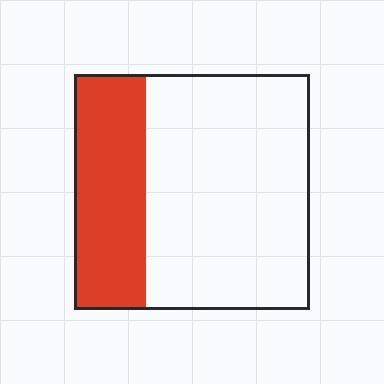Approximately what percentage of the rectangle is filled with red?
Approximately 30%.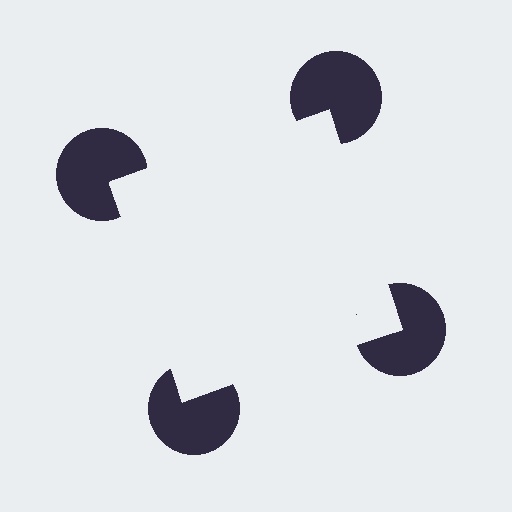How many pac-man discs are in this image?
There are 4 — one at each vertex of the illusory square.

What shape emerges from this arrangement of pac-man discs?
An illusory square — its edges are inferred from the aligned wedge cuts in the pac-man discs, not physically drawn.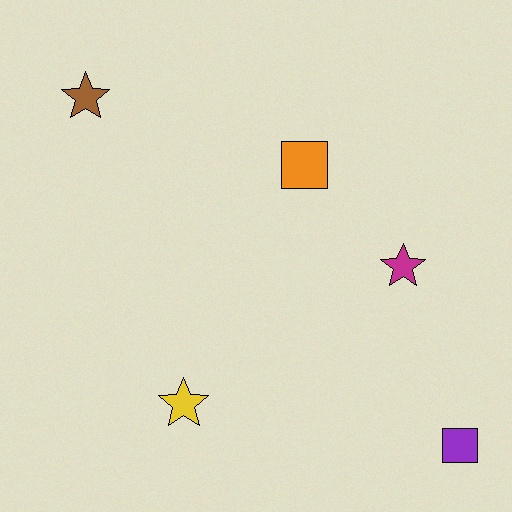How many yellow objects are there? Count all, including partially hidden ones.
There is 1 yellow object.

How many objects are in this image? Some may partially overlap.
There are 5 objects.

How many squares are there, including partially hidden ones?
There are 2 squares.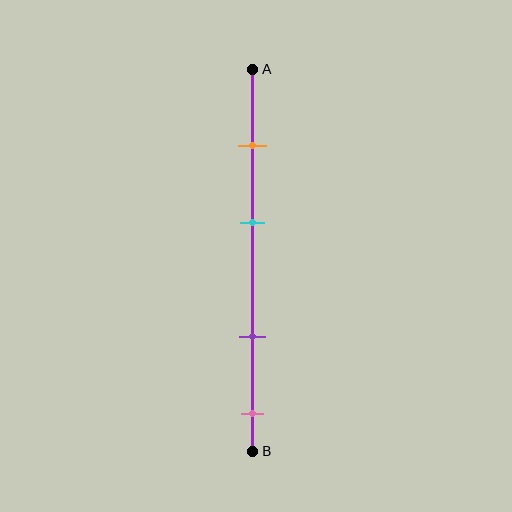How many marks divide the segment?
There are 4 marks dividing the segment.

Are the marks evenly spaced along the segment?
No, the marks are not evenly spaced.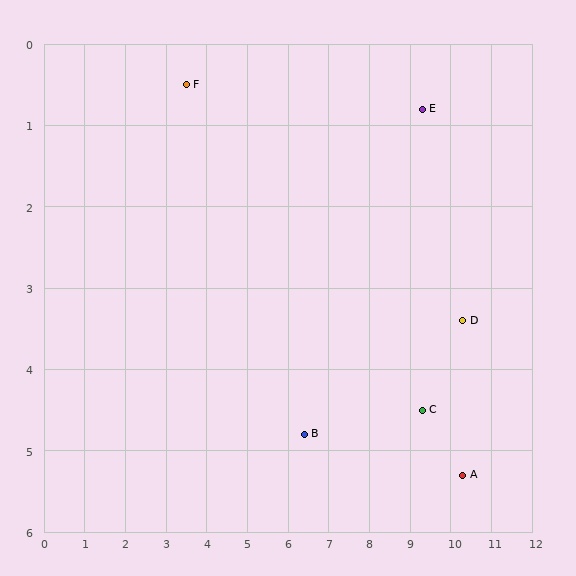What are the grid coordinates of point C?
Point C is at approximately (9.3, 4.5).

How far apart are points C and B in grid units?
Points C and B are about 2.9 grid units apart.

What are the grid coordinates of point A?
Point A is at approximately (10.3, 5.3).